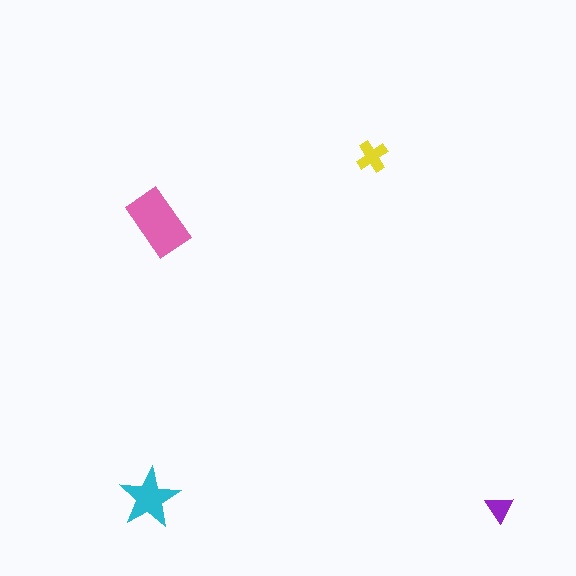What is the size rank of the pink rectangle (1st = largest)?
1st.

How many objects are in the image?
There are 4 objects in the image.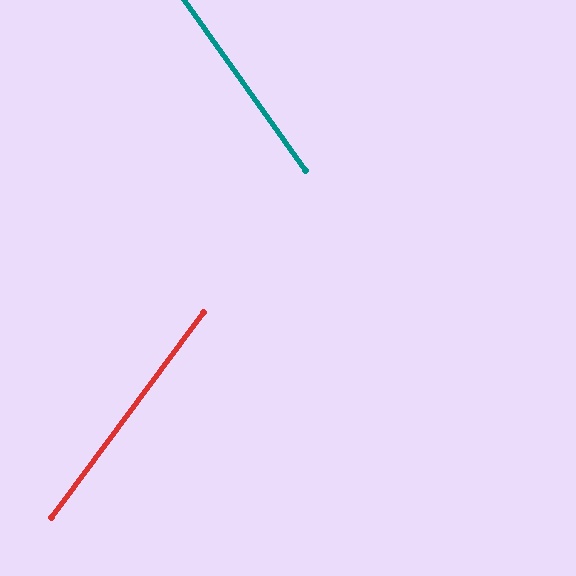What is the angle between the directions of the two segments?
Approximately 72 degrees.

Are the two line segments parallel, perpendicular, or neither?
Neither parallel nor perpendicular — they differ by about 72°.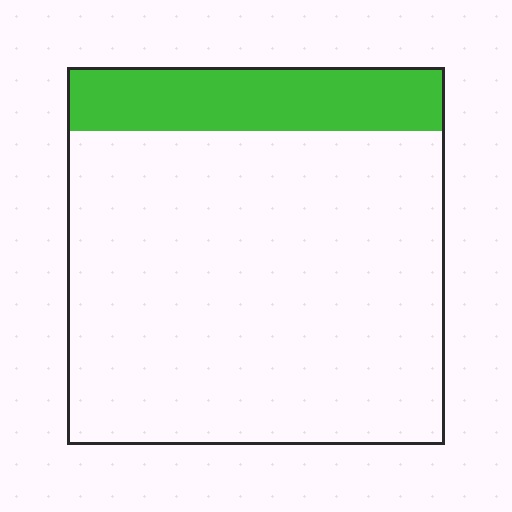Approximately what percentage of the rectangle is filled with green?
Approximately 15%.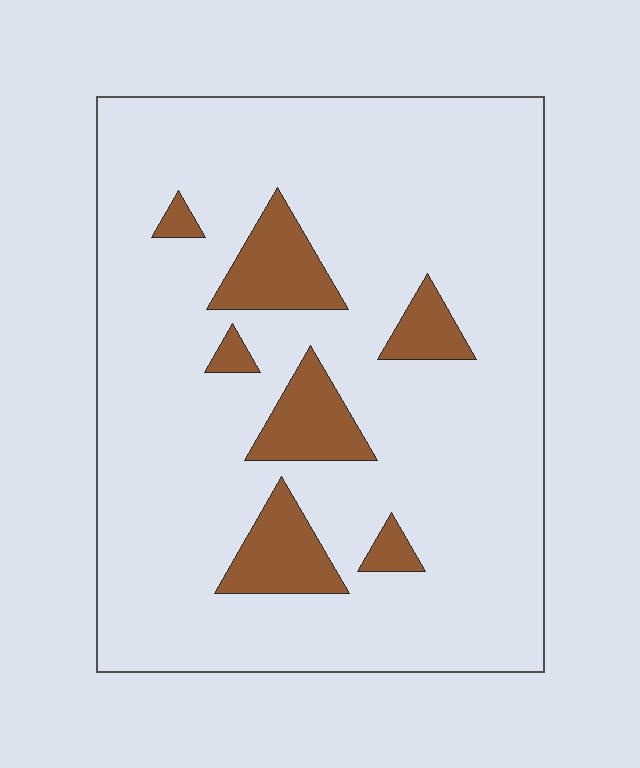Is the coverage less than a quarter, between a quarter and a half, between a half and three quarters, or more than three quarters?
Less than a quarter.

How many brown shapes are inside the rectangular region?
7.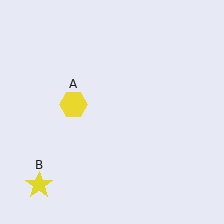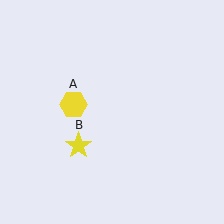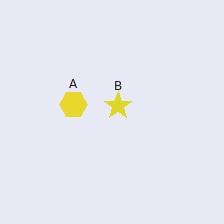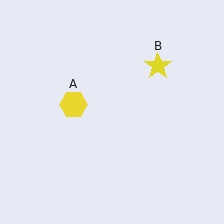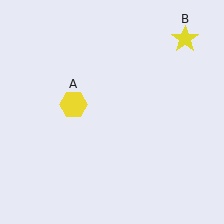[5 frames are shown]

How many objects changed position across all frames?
1 object changed position: yellow star (object B).